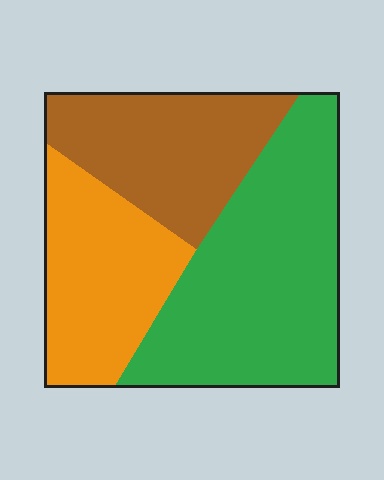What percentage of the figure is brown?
Brown covers around 25% of the figure.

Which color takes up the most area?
Green, at roughly 45%.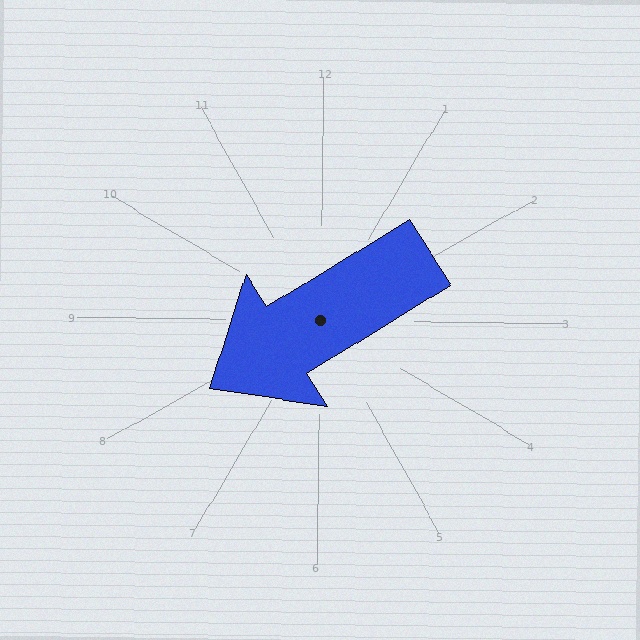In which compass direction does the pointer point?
Southwest.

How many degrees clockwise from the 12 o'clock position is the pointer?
Approximately 238 degrees.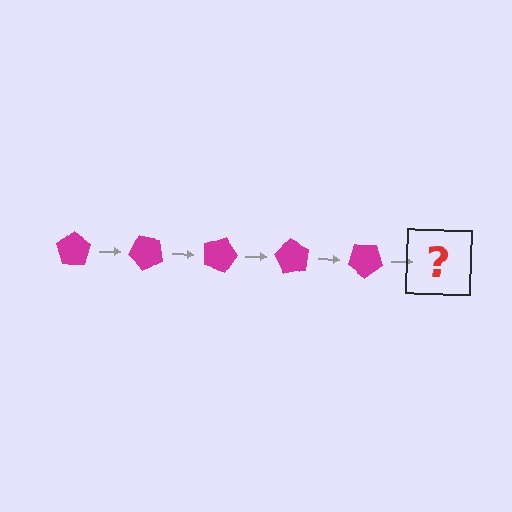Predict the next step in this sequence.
The next step is a magenta pentagon rotated 225 degrees.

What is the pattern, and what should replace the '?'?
The pattern is that the pentagon rotates 45 degrees each step. The '?' should be a magenta pentagon rotated 225 degrees.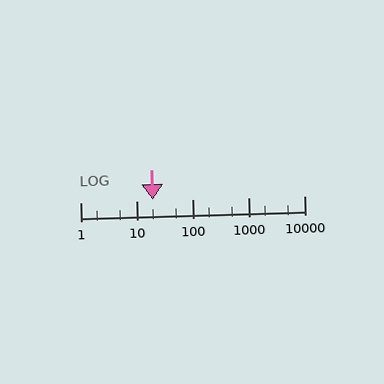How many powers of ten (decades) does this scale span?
The scale spans 4 decades, from 1 to 10000.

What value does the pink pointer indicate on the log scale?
The pointer indicates approximately 20.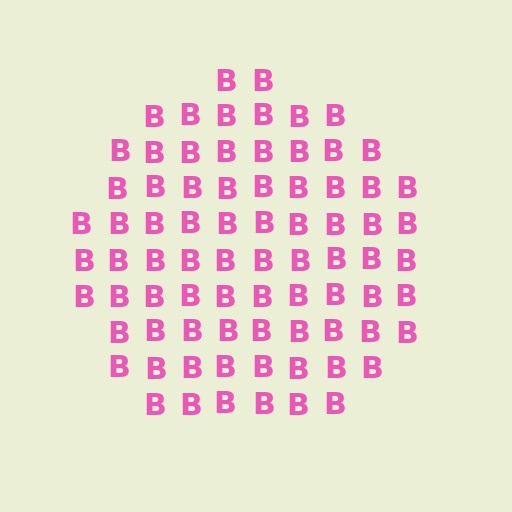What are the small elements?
The small elements are letter B's.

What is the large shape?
The large shape is a circle.